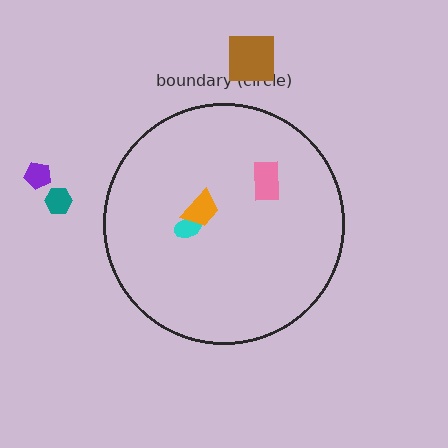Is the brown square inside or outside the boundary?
Outside.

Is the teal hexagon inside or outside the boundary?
Outside.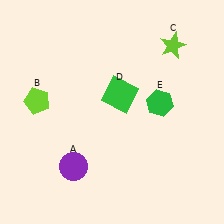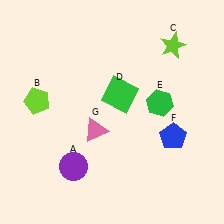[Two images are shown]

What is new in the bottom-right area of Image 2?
A blue pentagon (F) was added in the bottom-right area of Image 2.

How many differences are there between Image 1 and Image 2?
There are 2 differences between the two images.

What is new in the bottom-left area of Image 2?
A pink triangle (G) was added in the bottom-left area of Image 2.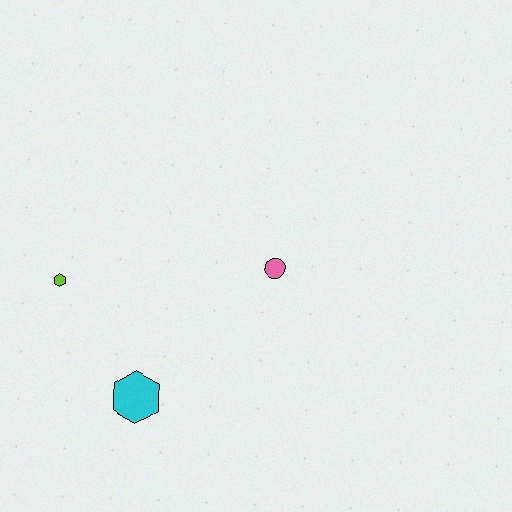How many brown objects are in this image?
There are no brown objects.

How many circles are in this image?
There is 1 circle.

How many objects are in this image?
There are 3 objects.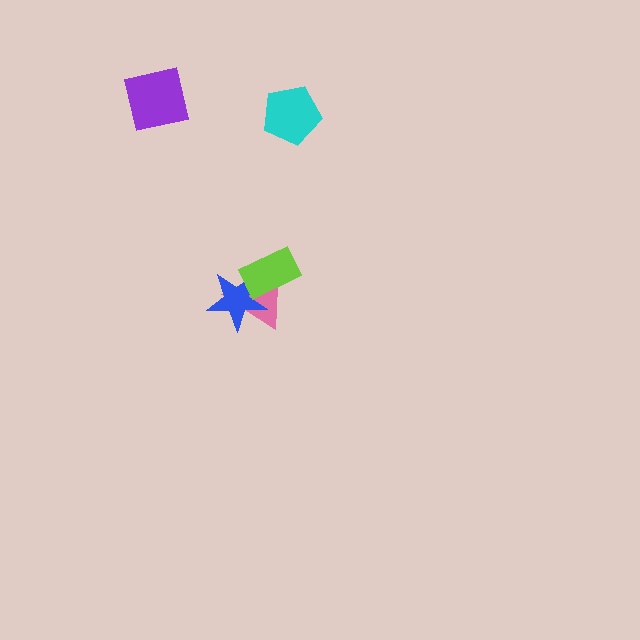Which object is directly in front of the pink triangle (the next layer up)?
The blue star is directly in front of the pink triangle.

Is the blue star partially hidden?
Yes, it is partially covered by another shape.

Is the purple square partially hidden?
No, no other shape covers it.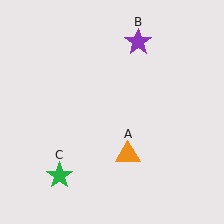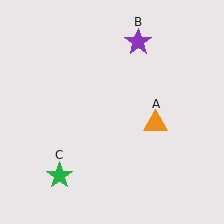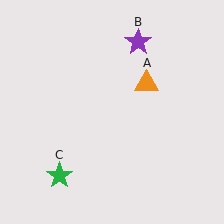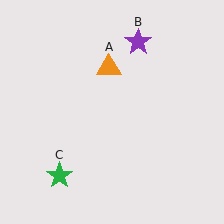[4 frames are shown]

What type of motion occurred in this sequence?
The orange triangle (object A) rotated counterclockwise around the center of the scene.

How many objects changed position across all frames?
1 object changed position: orange triangle (object A).